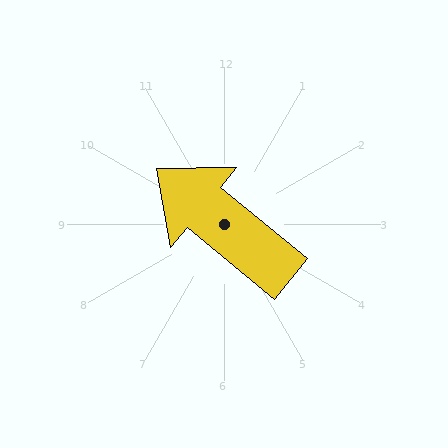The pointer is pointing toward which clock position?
Roughly 10 o'clock.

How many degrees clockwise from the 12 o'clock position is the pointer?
Approximately 309 degrees.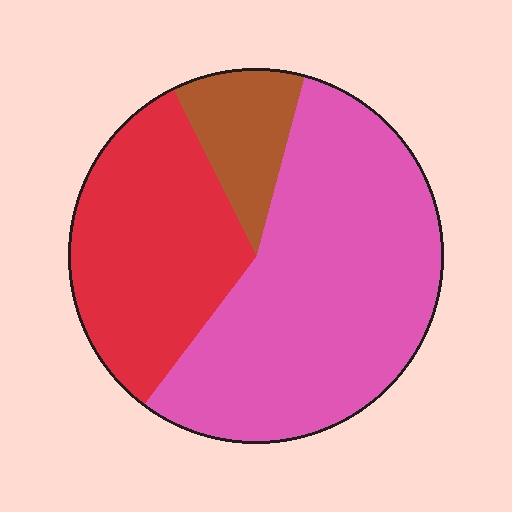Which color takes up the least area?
Brown, at roughly 10%.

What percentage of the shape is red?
Red takes up about one third (1/3) of the shape.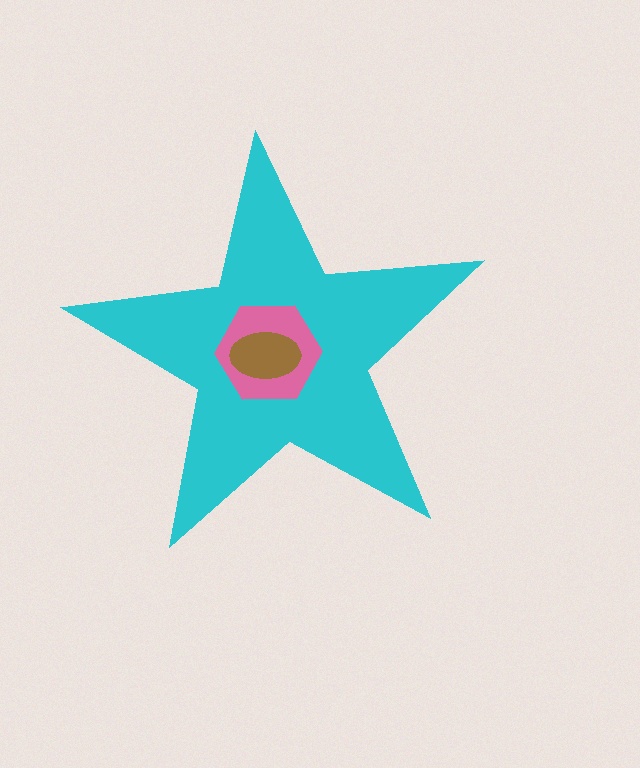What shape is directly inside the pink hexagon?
The brown ellipse.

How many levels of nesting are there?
3.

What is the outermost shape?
The cyan star.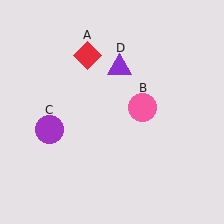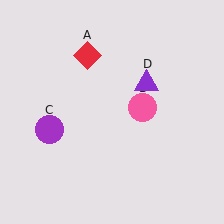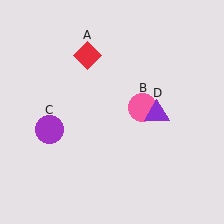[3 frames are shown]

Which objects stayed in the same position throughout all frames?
Red diamond (object A) and pink circle (object B) and purple circle (object C) remained stationary.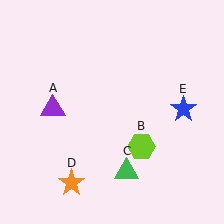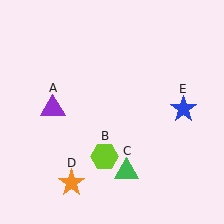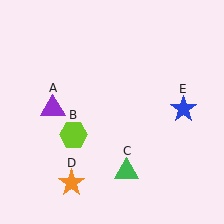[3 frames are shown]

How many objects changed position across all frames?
1 object changed position: lime hexagon (object B).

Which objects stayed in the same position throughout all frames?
Purple triangle (object A) and green triangle (object C) and orange star (object D) and blue star (object E) remained stationary.